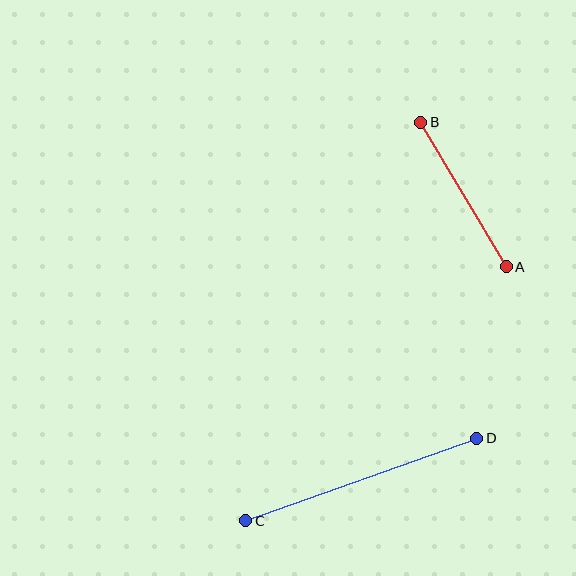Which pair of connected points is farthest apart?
Points C and D are farthest apart.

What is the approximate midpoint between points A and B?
The midpoint is at approximately (464, 194) pixels.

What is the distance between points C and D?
The distance is approximately 246 pixels.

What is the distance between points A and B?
The distance is approximately 168 pixels.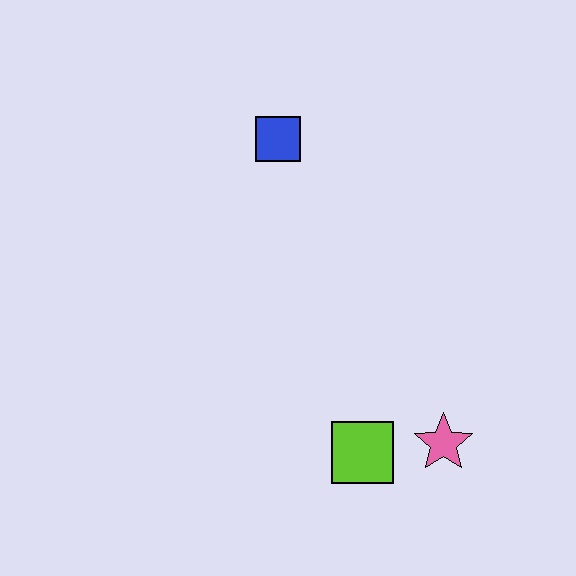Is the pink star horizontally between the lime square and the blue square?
No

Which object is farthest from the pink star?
The blue square is farthest from the pink star.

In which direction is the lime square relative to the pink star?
The lime square is to the left of the pink star.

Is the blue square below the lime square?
No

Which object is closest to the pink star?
The lime square is closest to the pink star.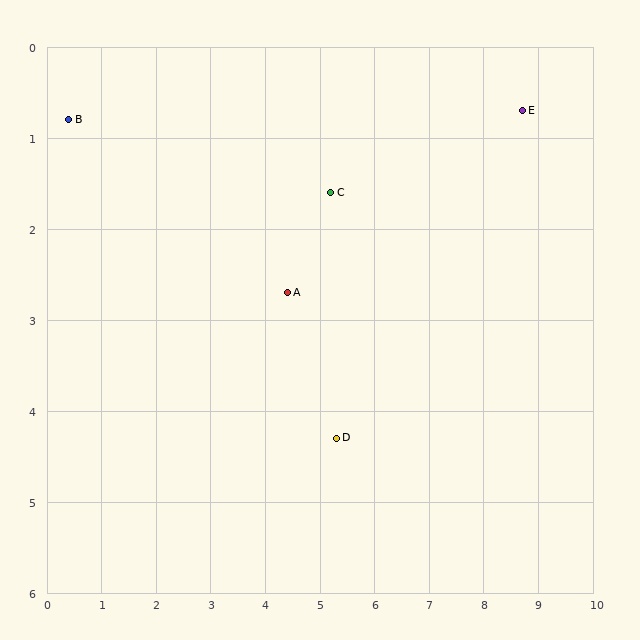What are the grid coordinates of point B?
Point B is at approximately (0.4, 0.8).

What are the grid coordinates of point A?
Point A is at approximately (4.4, 2.7).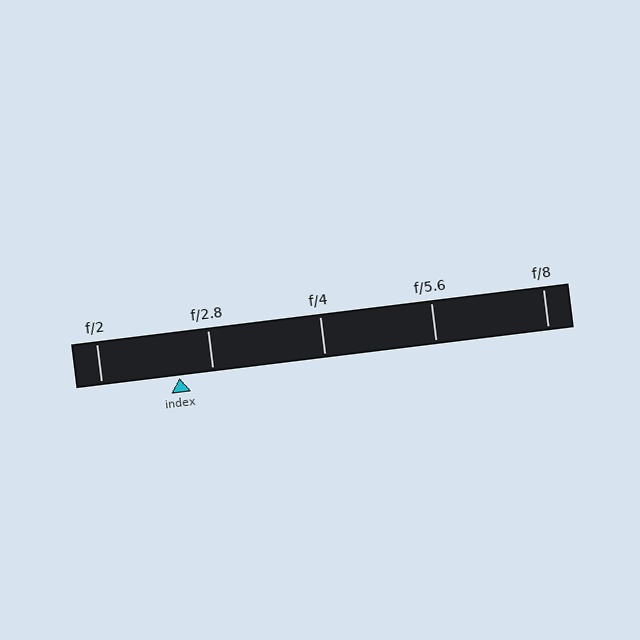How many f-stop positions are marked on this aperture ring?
There are 5 f-stop positions marked.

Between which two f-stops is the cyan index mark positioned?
The index mark is between f/2 and f/2.8.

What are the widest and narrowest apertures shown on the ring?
The widest aperture shown is f/2 and the narrowest is f/8.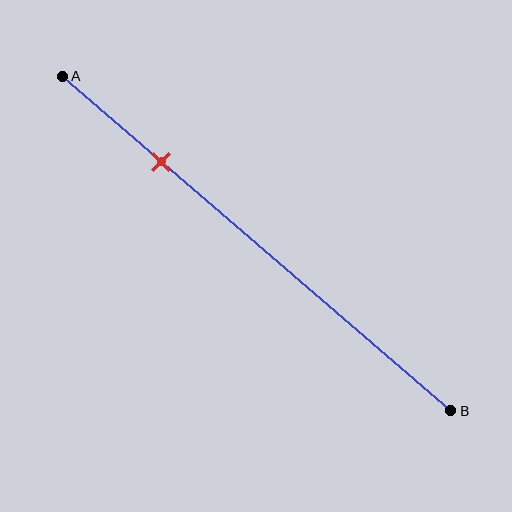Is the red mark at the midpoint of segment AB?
No, the mark is at about 25% from A, not at the 50% midpoint.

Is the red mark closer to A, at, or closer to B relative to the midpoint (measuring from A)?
The red mark is closer to point A than the midpoint of segment AB.